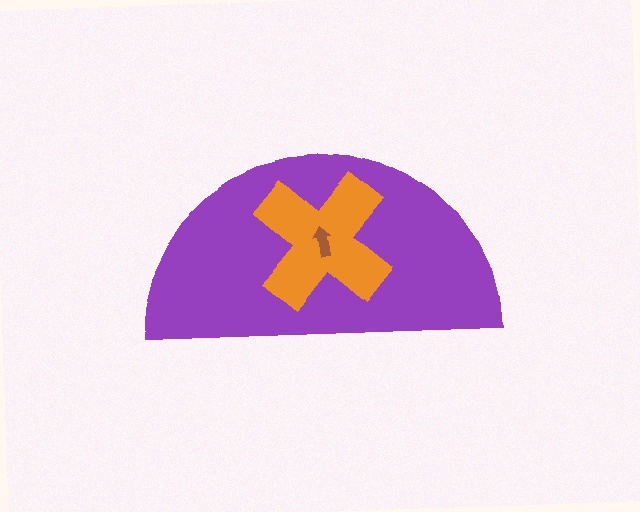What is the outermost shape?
The purple semicircle.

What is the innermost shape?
The brown arrow.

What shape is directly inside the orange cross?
The brown arrow.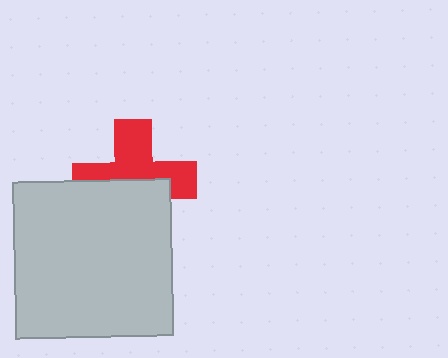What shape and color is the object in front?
The object in front is a light gray square.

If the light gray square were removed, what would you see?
You would see the complete red cross.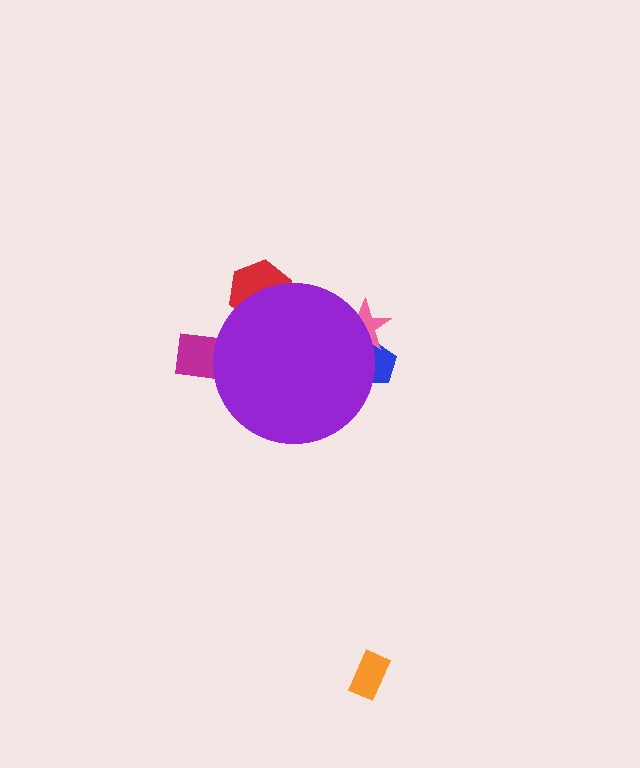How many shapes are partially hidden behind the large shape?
4 shapes are partially hidden.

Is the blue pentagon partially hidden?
Yes, the blue pentagon is partially hidden behind the purple circle.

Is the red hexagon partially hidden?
Yes, the red hexagon is partially hidden behind the purple circle.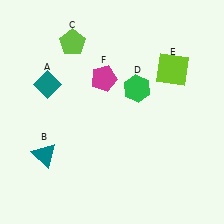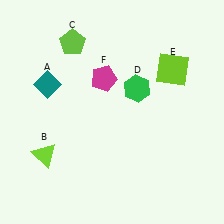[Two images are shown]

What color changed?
The triangle (B) changed from teal in Image 1 to lime in Image 2.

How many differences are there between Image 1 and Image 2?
There is 1 difference between the two images.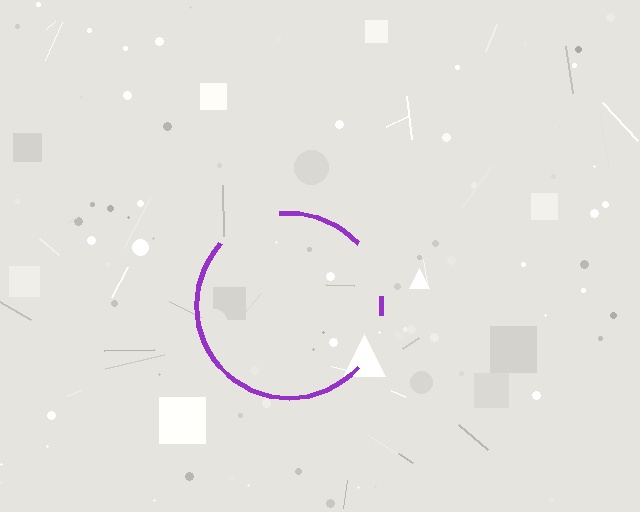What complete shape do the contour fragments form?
The contour fragments form a circle.